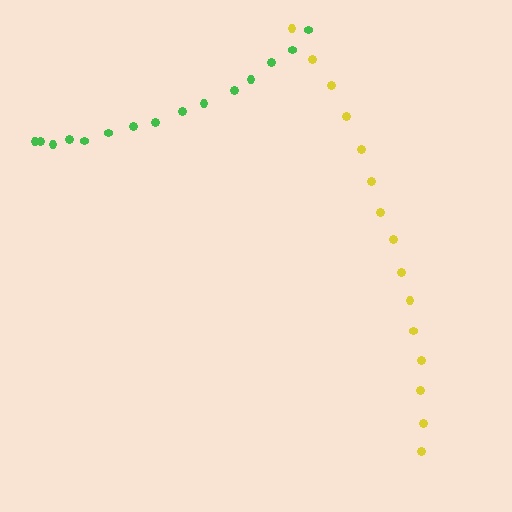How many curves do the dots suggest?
There are 2 distinct paths.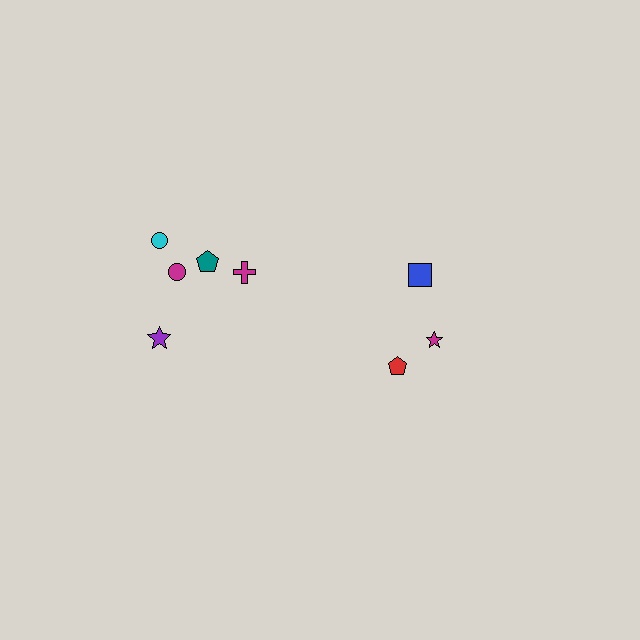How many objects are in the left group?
There are 5 objects.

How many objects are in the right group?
There are 3 objects.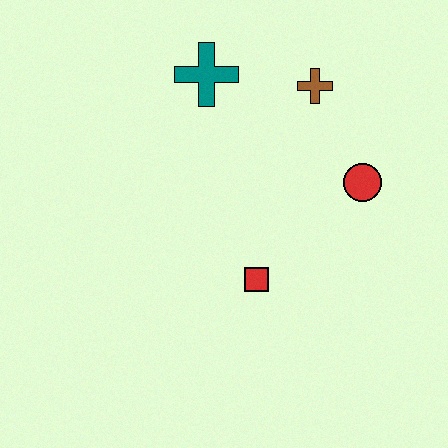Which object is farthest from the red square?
The teal cross is farthest from the red square.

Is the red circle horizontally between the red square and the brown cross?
No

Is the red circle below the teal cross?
Yes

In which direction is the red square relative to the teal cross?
The red square is below the teal cross.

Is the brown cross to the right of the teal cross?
Yes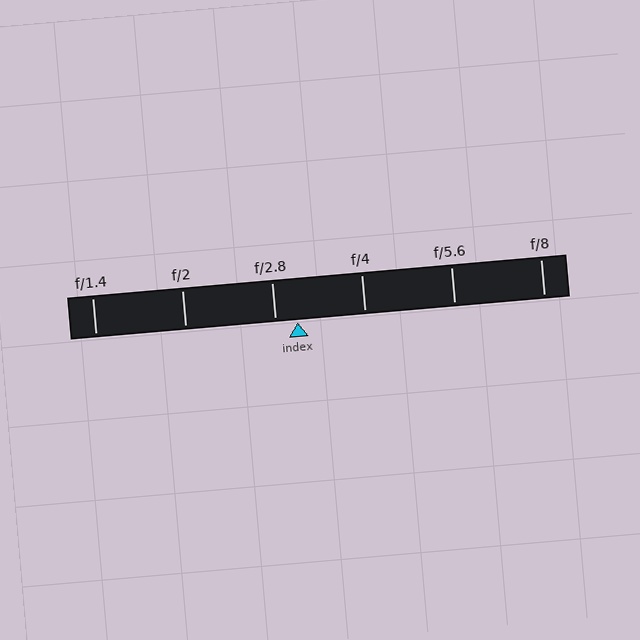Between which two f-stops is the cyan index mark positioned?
The index mark is between f/2.8 and f/4.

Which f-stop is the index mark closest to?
The index mark is closest to f/2.8.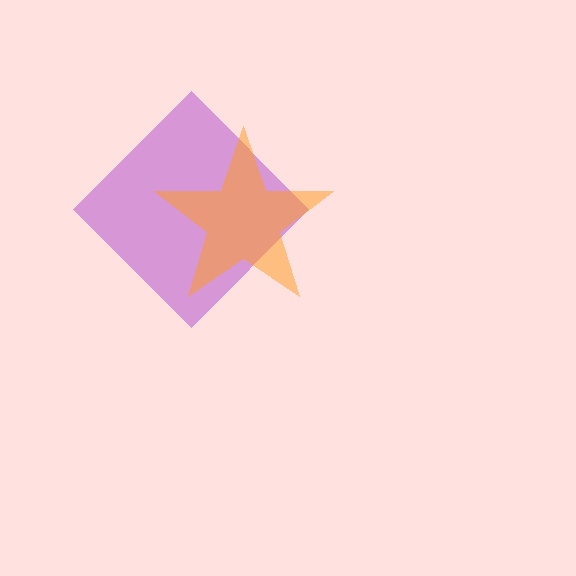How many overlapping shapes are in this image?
There are 2 overlapping shapes in the image.